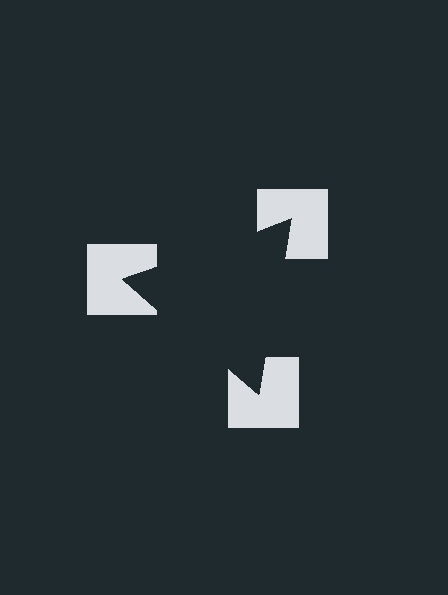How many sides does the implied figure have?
3 sides.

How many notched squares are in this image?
There are 3 — one at each vertex of the illusory triangle.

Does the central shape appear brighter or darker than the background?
It typically appears slightly darker than the background, even though no actual brightness change is drawn.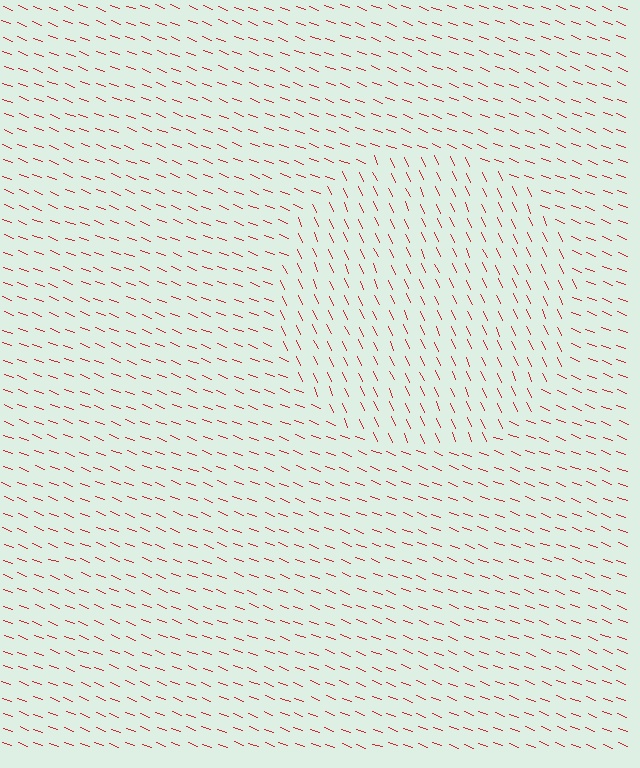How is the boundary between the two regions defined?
The boundary is defined purely by a change in line orientation (approximately 45 degrees difference). All lines are the same color and thickness.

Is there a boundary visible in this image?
Yes, there is a texture boundary formed by a change in line orientation.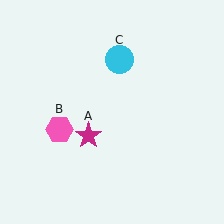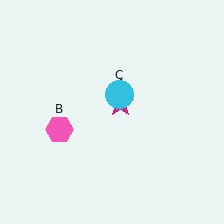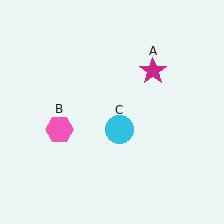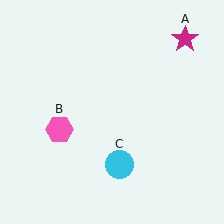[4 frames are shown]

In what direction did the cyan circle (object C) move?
The cyan circle (object C) moved down.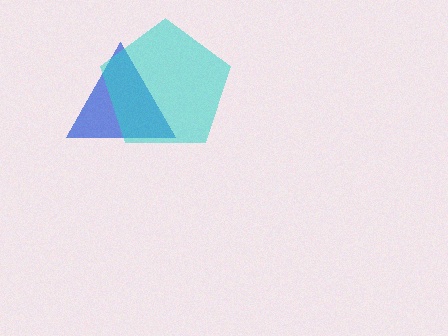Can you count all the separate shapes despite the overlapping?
Yes, there are 2 separate shapes.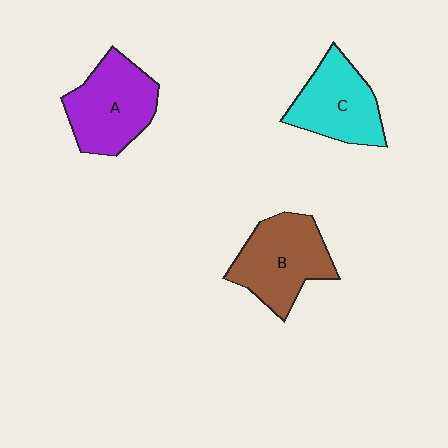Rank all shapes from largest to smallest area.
From largest to smallest: B (brown), A (purple), C (cyan).